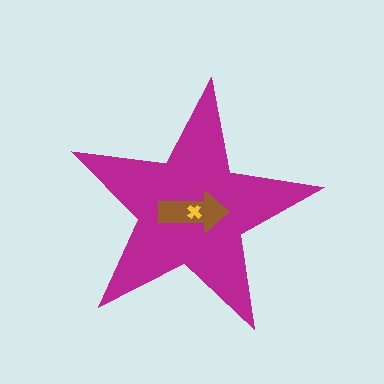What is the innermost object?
The yellow cross.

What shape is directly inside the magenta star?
The brown arrow.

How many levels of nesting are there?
3.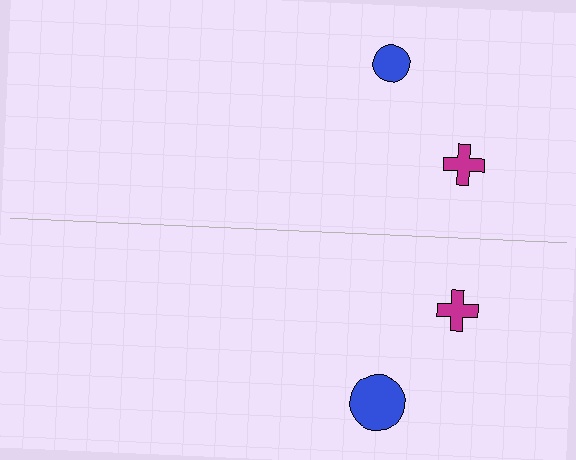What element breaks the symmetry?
The blue circle on the bottom side has a different size than its mirror counterpart.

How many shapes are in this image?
There are 4 shapes in this image.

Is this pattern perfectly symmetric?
No, the pattern is not perfectly symmetric. The blue circle on the bottom side has a different size than its mirror counterpart.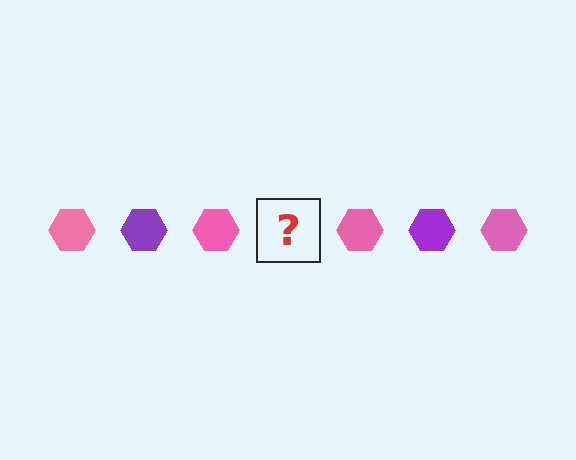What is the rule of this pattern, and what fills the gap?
The rule is that the pattern cycles through pink, purple hexagons. The gap should be filled with a purple hexagon.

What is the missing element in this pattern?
The missing element is a purple hexagon.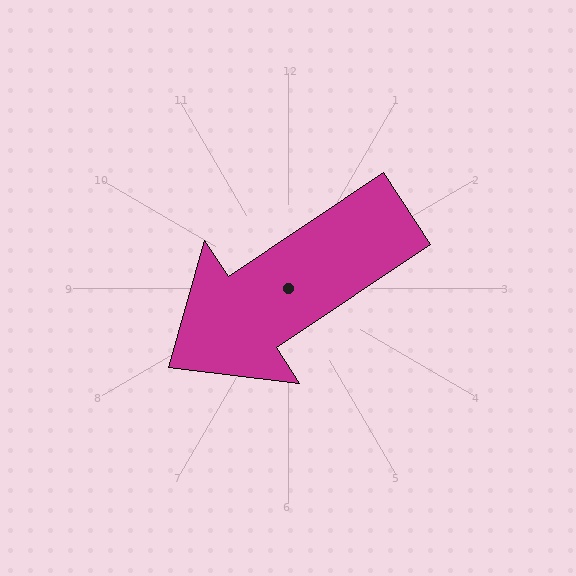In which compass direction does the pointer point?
Southwest.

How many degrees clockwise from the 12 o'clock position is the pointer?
Approximately 236 degrees.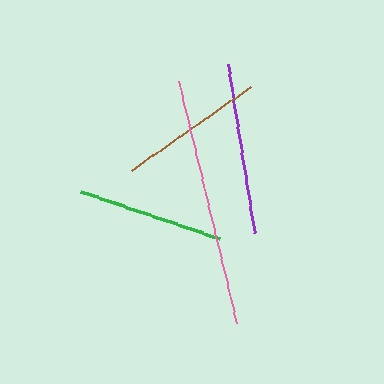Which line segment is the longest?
The pink line is the longest at approximately 248 pixels.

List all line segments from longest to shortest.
From longest to shortest: pink, purple, green, brown.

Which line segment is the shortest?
The brown line is the shortest at approximately 146 pixels.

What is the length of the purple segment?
The purple segment is approximately 171 pixels long.